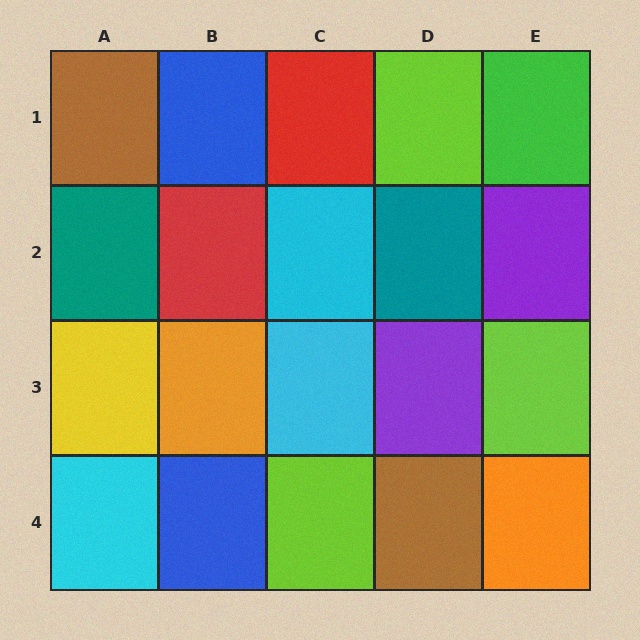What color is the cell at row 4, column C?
Lime.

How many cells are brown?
2 cells are brown.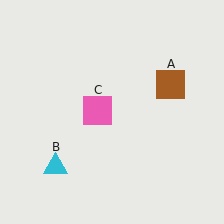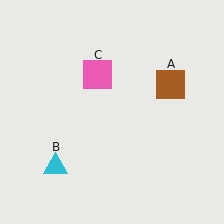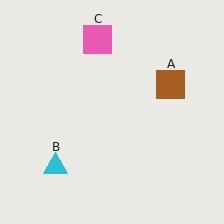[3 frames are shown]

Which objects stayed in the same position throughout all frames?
Brown square (object A) and cyan triangle (object B) remained stationary.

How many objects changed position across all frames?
1 object changed position: pink square (object C).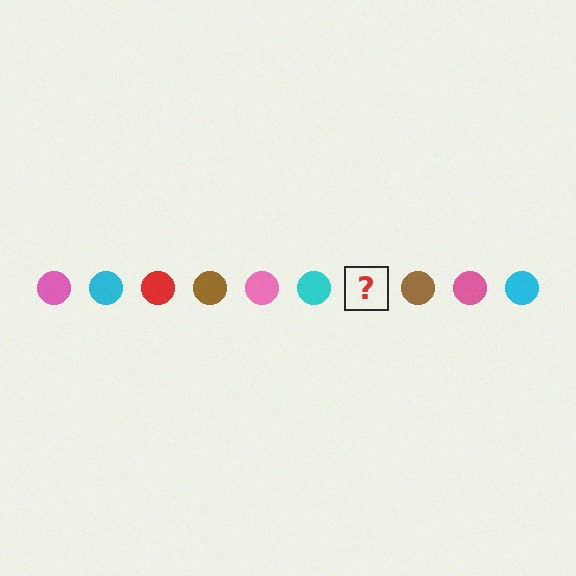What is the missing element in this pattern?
The missing element is a red circle.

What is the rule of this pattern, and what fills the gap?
The rule is that the pattern cycles through pink, cyan, red, brown circles. The gap should be filled with a red circle.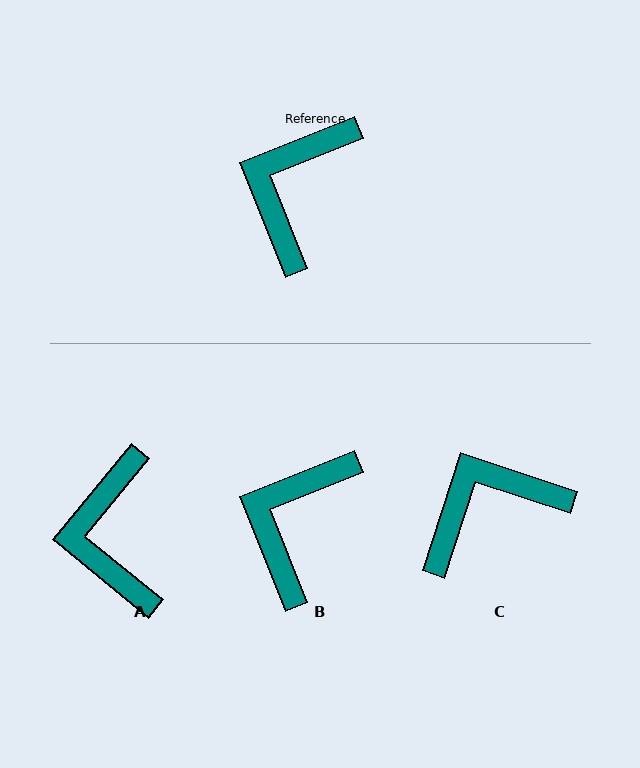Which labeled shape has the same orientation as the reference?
B.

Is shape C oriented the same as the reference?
No, it is off by about 39 degrees.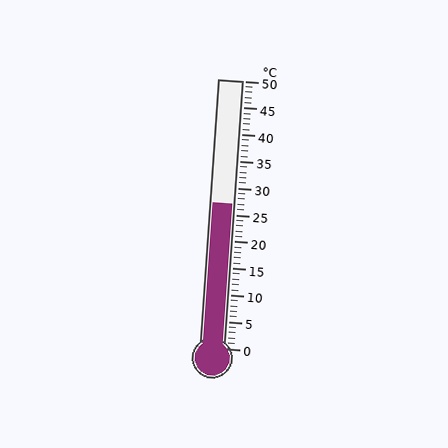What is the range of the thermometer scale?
The thermometer scale ranges from 0°C to 50°C.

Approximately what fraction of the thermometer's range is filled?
The thermometer is filled to approximately 55% of its range.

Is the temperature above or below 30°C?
The temperature is below 30°C.